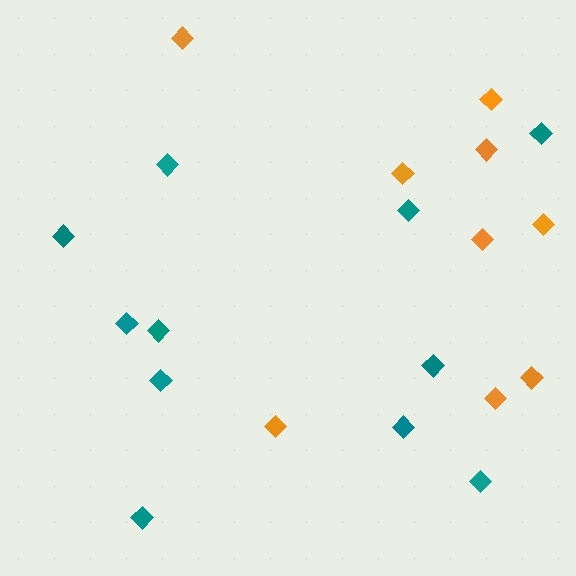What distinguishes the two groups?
There are 2 groups: one group of teal diamonds (11) and one group of orange diamonds (9).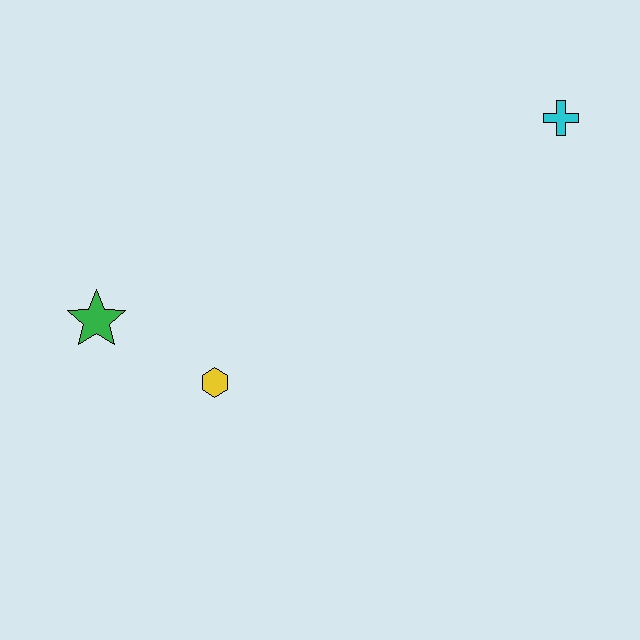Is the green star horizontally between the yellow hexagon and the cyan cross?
No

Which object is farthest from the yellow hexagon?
The cyan cross is farthest from the yellow hexagon.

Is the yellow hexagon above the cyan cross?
No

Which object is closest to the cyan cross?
The yellow hexagon is closest to the cyan cross.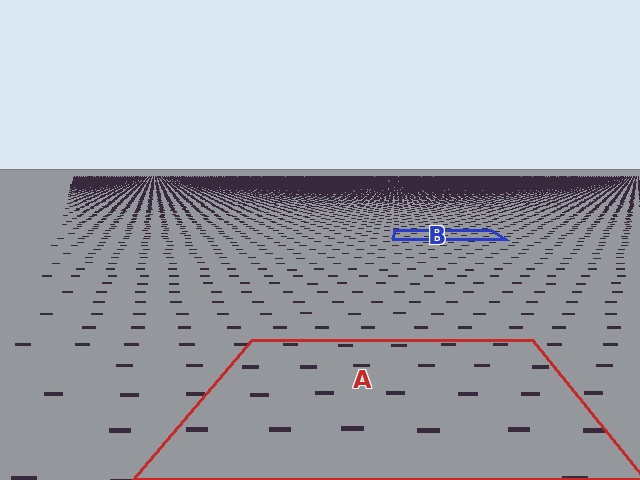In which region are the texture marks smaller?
The texture marks are smaller in region B, because it is farther away.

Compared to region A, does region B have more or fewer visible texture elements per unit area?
Region B has more texture elements per unit area — they are packed more densely because it is farther away.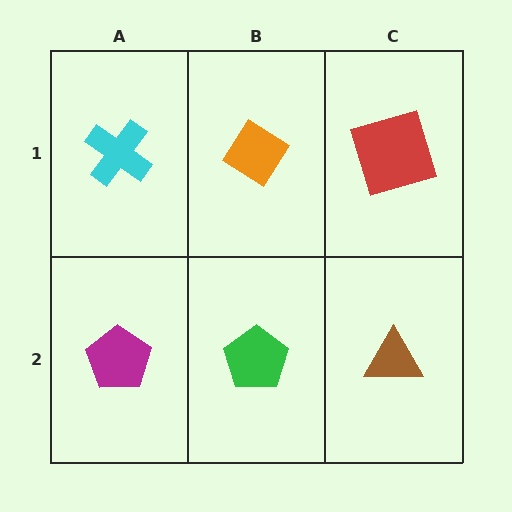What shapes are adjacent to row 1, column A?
A magenta pentagon (row 2, column A), an orange diamond (row 1, column B).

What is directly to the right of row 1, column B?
A red square.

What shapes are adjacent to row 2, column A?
A cyan cross (row 1, column A), a green pentagon (row 2, column B).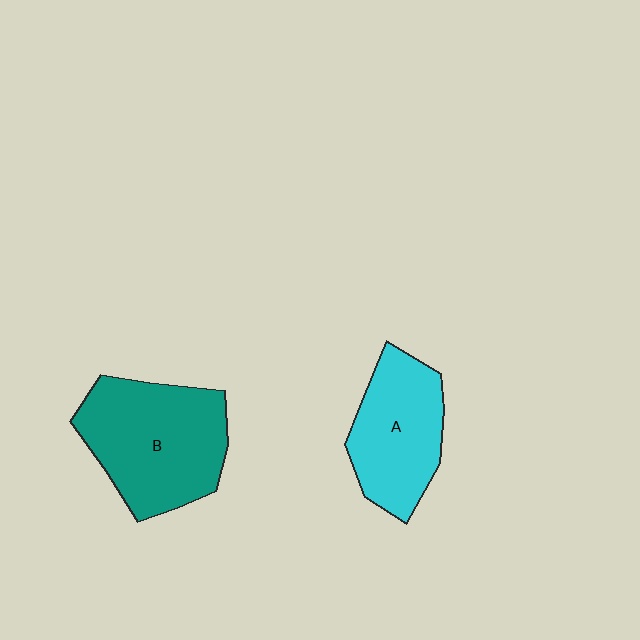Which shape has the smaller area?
Shape A (cyan).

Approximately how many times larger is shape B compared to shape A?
Approximately 1.3 times.